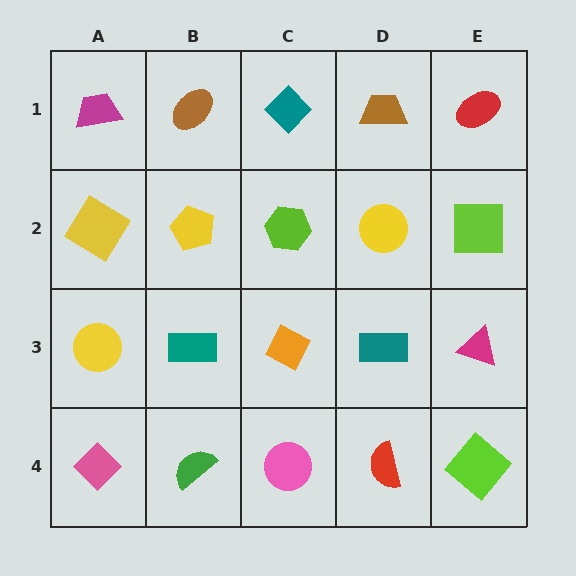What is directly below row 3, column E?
A lime diamond.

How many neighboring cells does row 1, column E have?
2.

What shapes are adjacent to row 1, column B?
A yellow pentagon (row 2, column B), a magenta trapezoid (row 1, column A), a teal diamond (row 1, column C).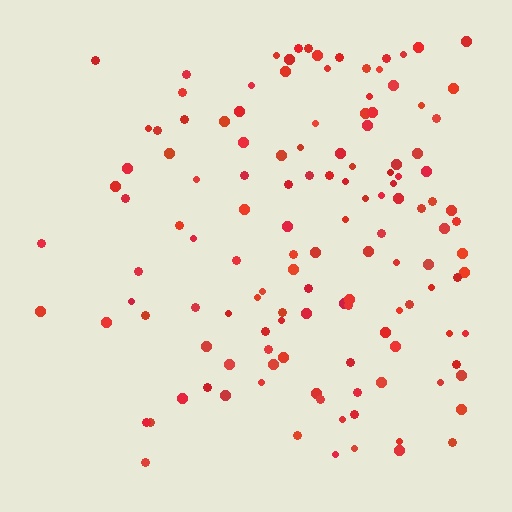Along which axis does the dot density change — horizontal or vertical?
Horizontal.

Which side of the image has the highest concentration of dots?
The right.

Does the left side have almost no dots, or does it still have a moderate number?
Still a moderate number, just noticeably fewer than the right.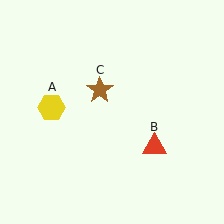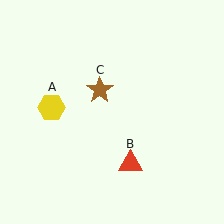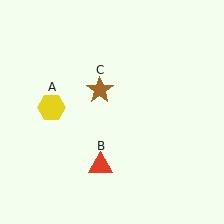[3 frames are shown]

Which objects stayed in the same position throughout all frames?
Yellow hexagon (object A) and brown star (object C) remained stationary.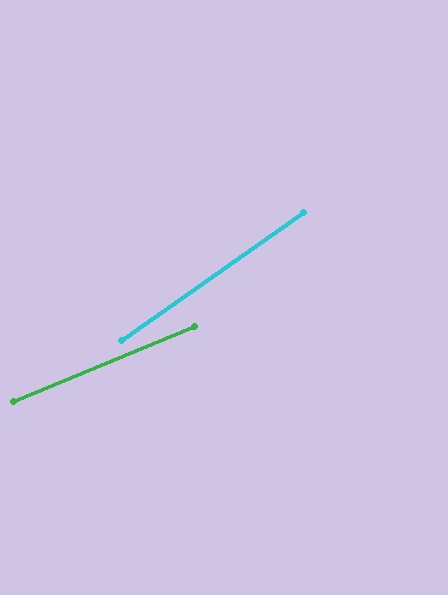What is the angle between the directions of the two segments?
Approximately 13 degrees.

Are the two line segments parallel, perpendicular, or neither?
Neither parallel nor perpendicular — they differ by about 13°.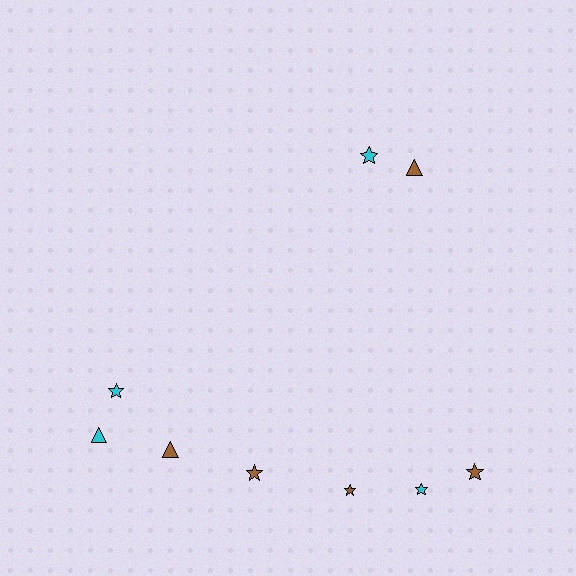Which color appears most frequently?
Brown, with 5 objects.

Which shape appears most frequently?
Star, with 6 objects.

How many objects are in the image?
There are 9 objects.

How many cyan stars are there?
There are 3 cyan stars.